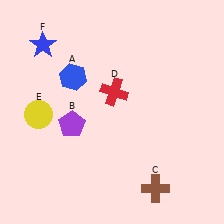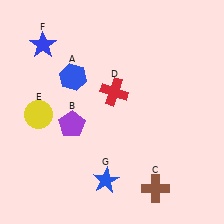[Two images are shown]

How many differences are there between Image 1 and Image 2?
There is 1 difference between the two images.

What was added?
A blue star (G) was added in Image 2.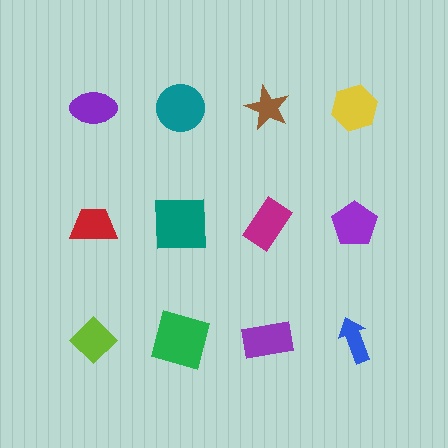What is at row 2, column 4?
A purple pentagon.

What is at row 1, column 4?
A yellow hexagon.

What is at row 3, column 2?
A green square.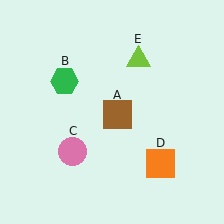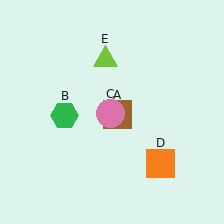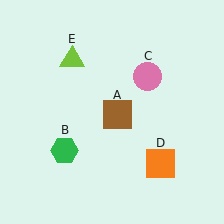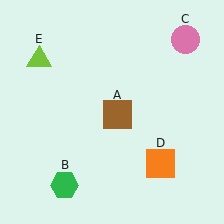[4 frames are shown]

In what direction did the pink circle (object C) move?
The pink circle (object C) moved up and to the right.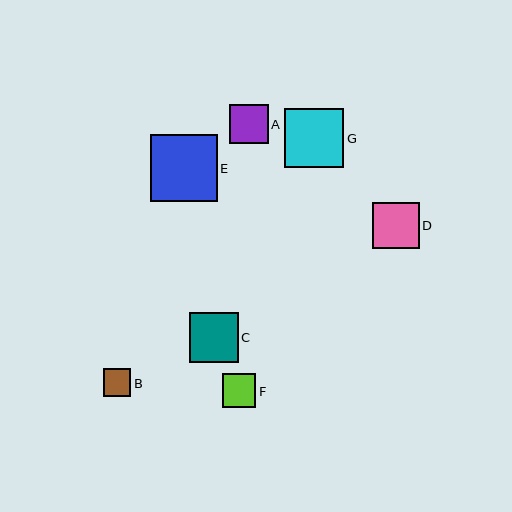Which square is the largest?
Square E is the largest with a size of approximately 67 pixels.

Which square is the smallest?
Square B is the smallest with a size of approximately 28 pixels.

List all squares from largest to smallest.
From largest to smallest: E, G, C, D, A, F, B.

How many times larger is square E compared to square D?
Square E is approximately 1.4 times the size of square D.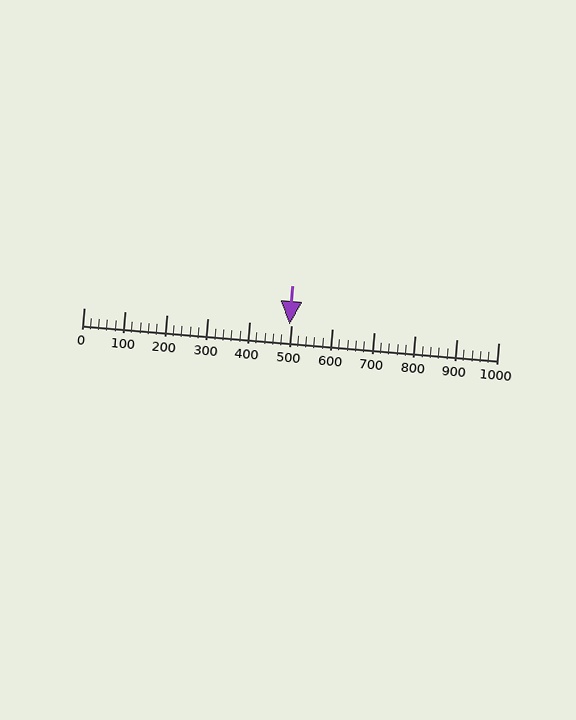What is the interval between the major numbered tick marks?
The major tick marks are spaced 100 units apart.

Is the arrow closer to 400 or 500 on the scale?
The arrow is closer to 500.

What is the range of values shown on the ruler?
The ruler shows values from 0 to 1000.